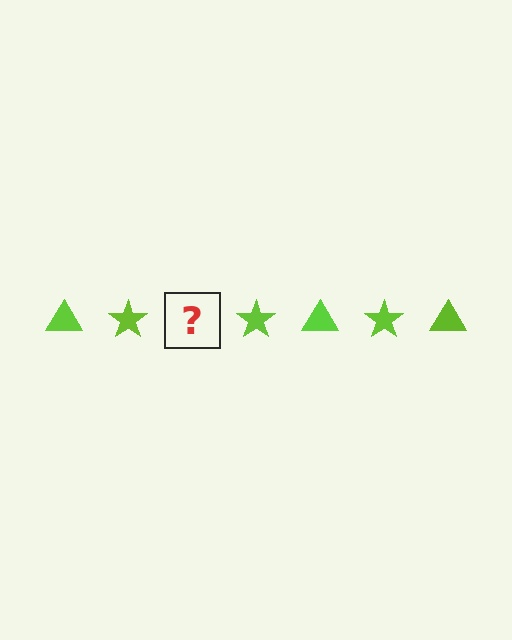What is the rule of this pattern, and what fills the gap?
The rule is that the pattern cycles through triangle, star shapes in lime. The gap should be filled with a lime triangle.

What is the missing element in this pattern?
The missing element is a lime triangle.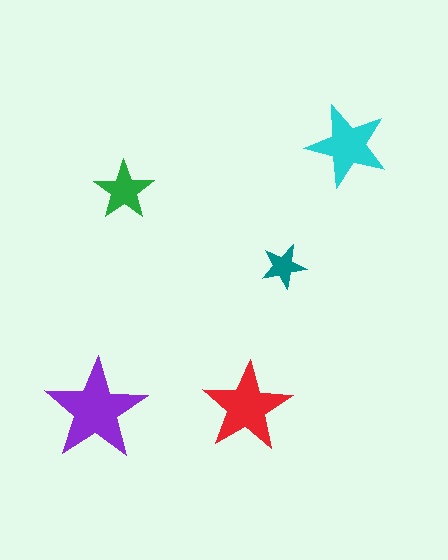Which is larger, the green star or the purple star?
The purple one.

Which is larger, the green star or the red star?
The red one.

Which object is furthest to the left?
The purple star is leftmost.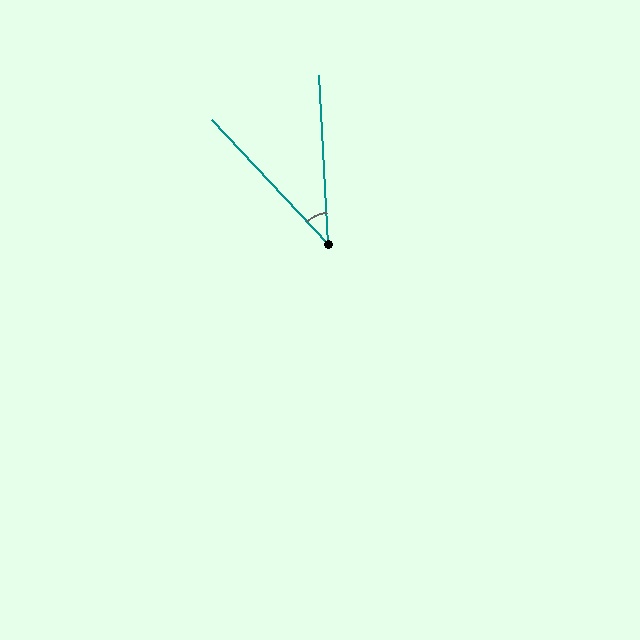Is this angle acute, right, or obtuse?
It is acute.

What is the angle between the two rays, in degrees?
Approximately 40 degrees.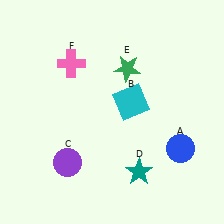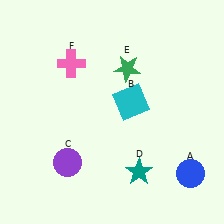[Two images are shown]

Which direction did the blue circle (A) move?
The blue circle (A) moved down.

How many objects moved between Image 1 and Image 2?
1 object moved between the two images.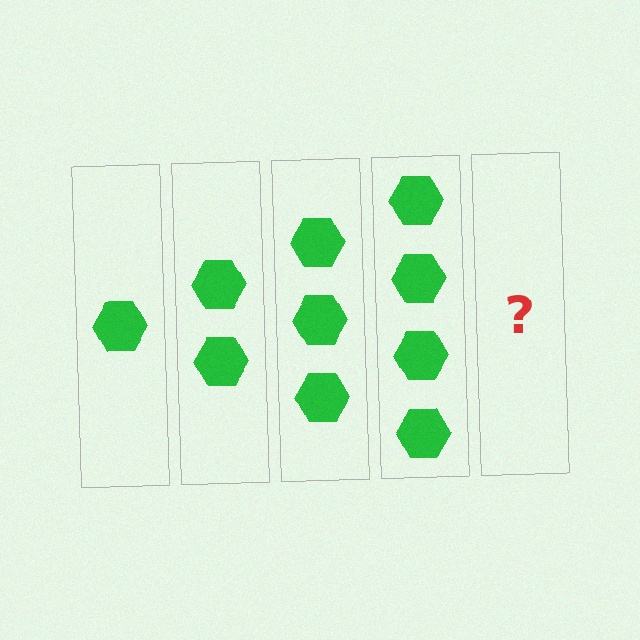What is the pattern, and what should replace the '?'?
The pattern is that each step adds one more hexagon. The '?' should be 5 hexagons.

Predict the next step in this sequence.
The next step is 5 hexagons.